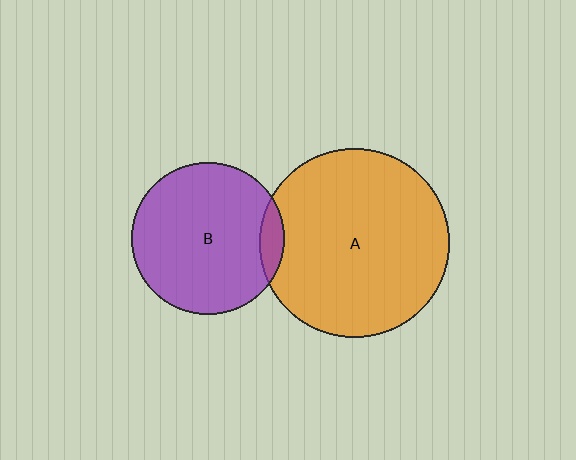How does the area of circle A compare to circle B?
Approximately 1.5 times.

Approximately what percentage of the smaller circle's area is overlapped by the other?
Approximately 10%.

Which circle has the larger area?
Circle A (orange).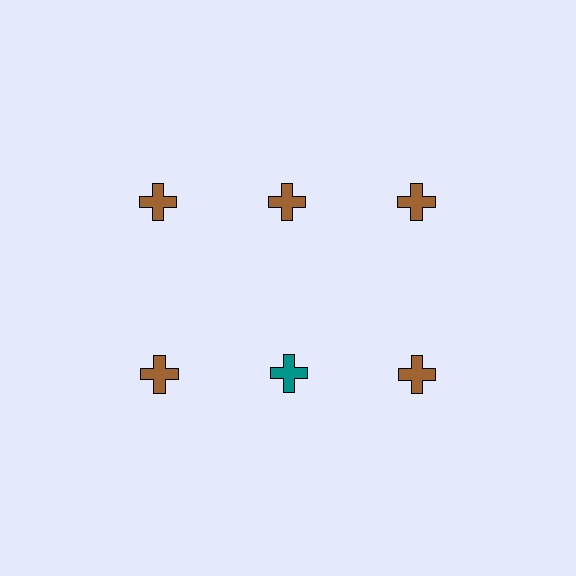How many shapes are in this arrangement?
There are 6 shapes arranged in a grid pattern.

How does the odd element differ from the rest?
It has a different color: teal instead of brown.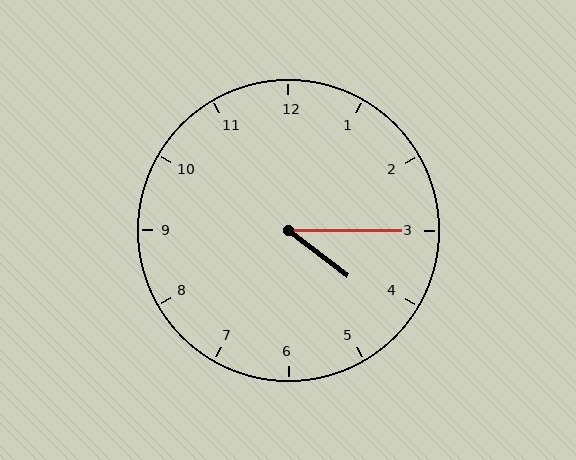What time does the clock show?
4:15.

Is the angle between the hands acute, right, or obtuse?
It is acute.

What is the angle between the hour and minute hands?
Approximately 38 degrees.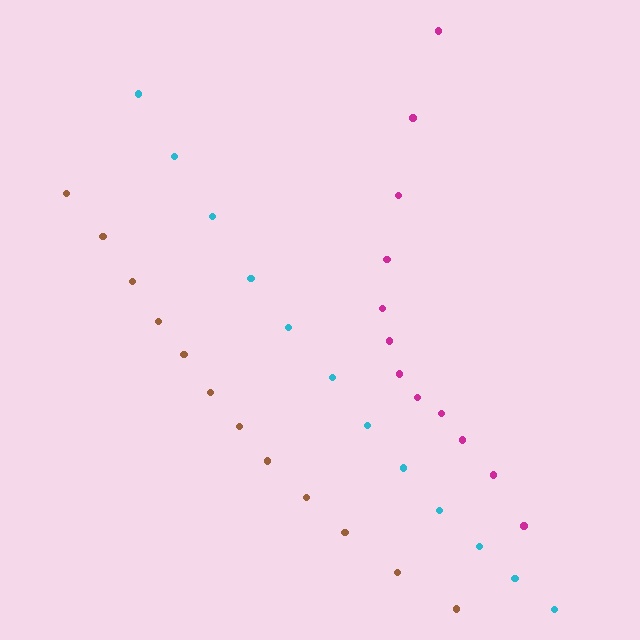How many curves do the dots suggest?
There are 3 distinct paths.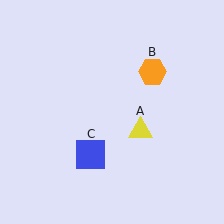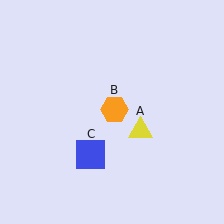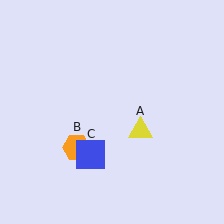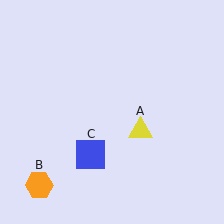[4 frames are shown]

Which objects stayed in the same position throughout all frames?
Yellow triangle (object A) and blue square (object C) remained stationary.